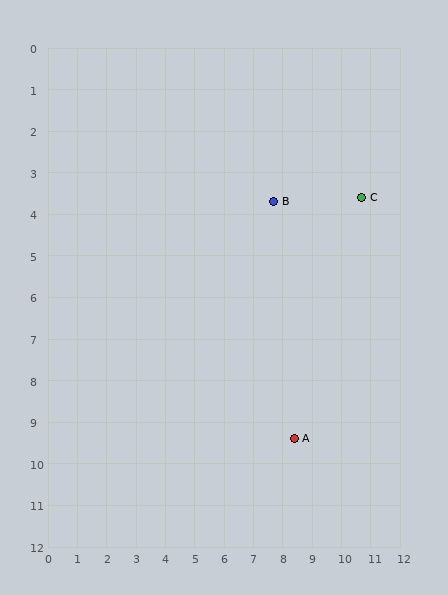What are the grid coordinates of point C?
Point C is at approximately (10.7, 3.6).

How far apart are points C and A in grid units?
Points C and A are about 6.2 grid units apart.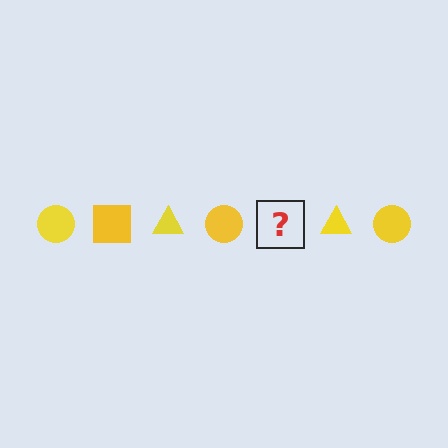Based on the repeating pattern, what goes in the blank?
The blank should be a yellow square.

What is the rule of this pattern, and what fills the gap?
The rule is that the pattern cycles through circle, square, triangle shapes in yellow. The gap should be filled with a yellow square.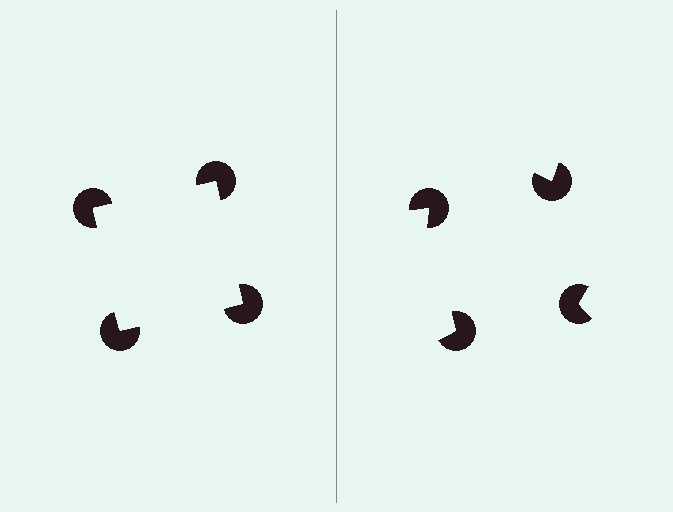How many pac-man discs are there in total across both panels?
8 — 4 on each side.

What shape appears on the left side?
An illusory square.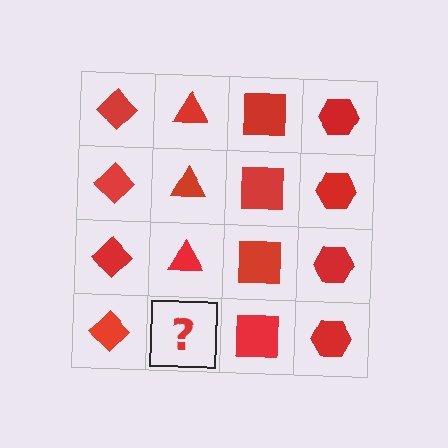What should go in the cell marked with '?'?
The missing cell should contain a red triangle.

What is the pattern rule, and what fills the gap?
The rule is that each column has a consistent shape. The gap should be filled with a red triangle.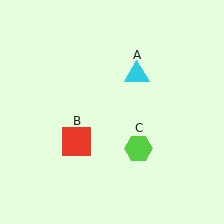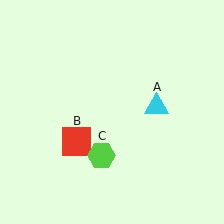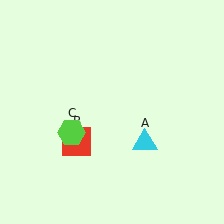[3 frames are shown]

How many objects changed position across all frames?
2 objects changed position: cyan triangle (object A), lime hexagon (object C).